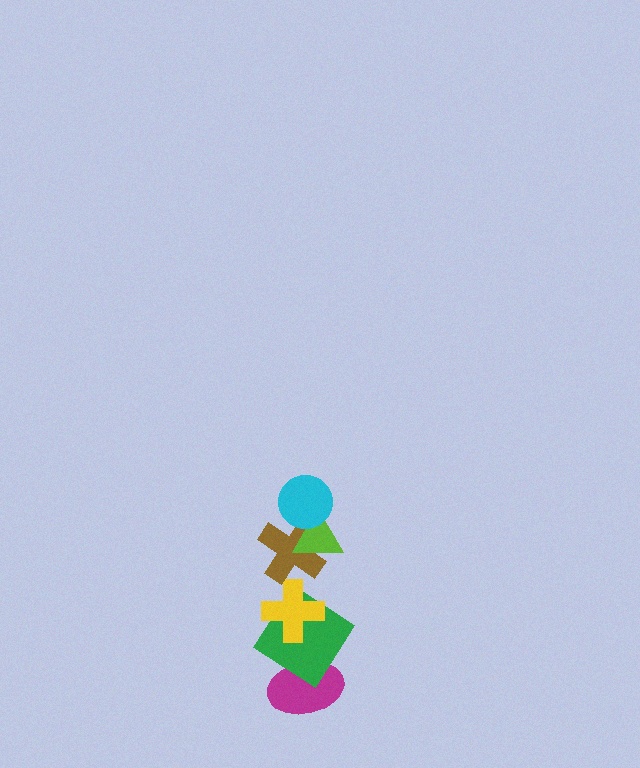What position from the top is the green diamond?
The green diamond is 5th from the top.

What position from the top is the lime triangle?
The lime triangle is 2nd from the top.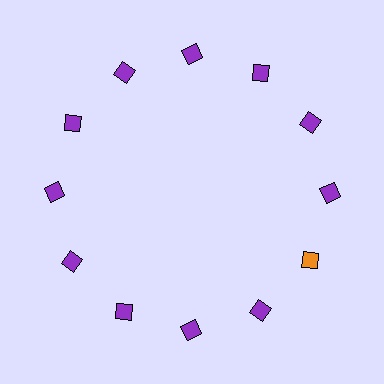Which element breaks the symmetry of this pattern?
The orange diamond at roughly the 4 o'clock position breaks the symmetry. All other shapes are purple diamonds.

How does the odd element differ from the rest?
It has a different color: orange instead of purple.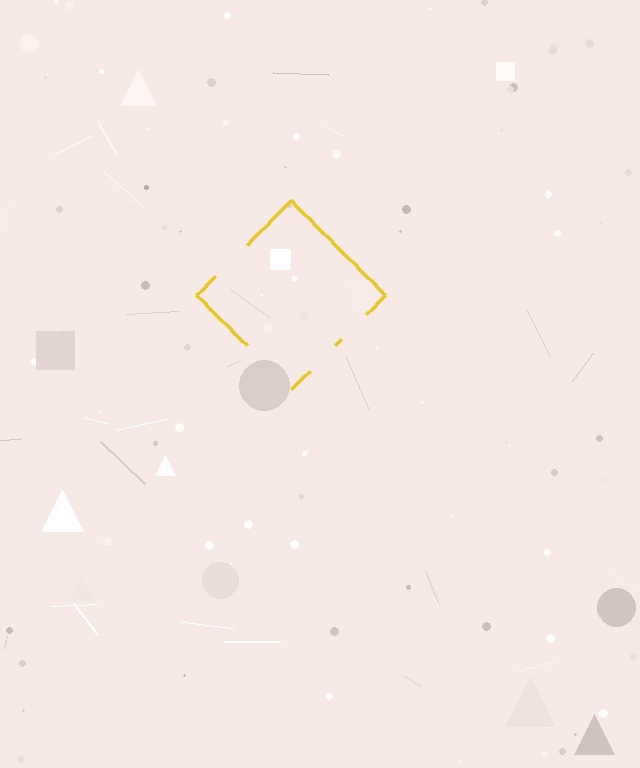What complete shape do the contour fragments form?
The contour fragments form a diamond.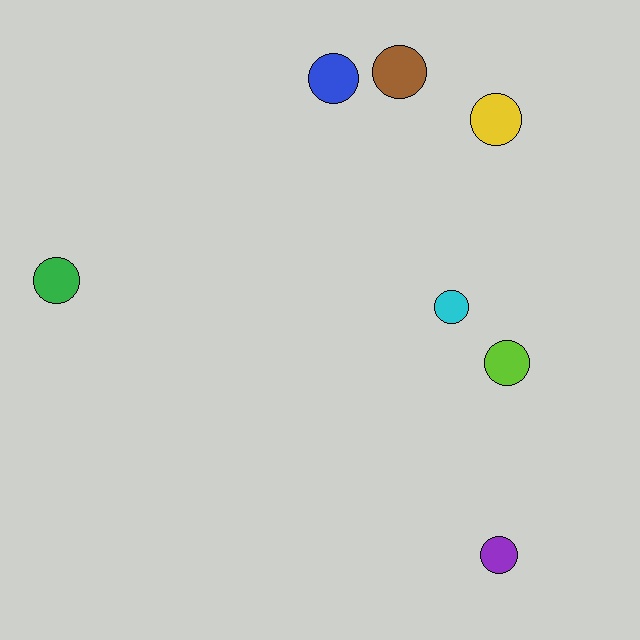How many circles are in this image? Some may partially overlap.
There are 7 circles.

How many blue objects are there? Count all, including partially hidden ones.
There is 1 blue object.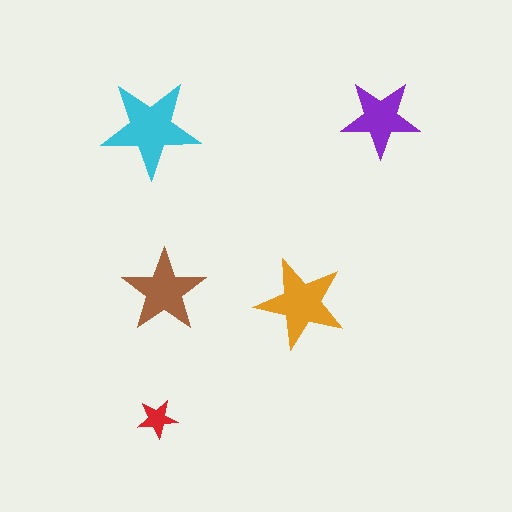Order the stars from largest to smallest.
the cyan one, the orange one, the brown one, the purple one, the red one.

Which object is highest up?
The purple star is topmost.